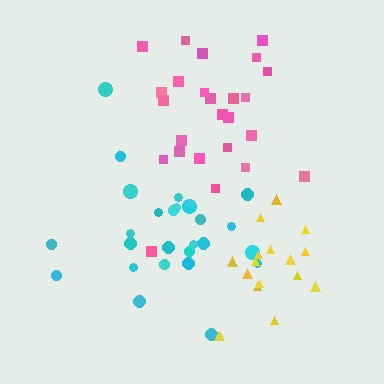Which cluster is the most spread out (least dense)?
Pink.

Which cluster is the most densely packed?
Yellow.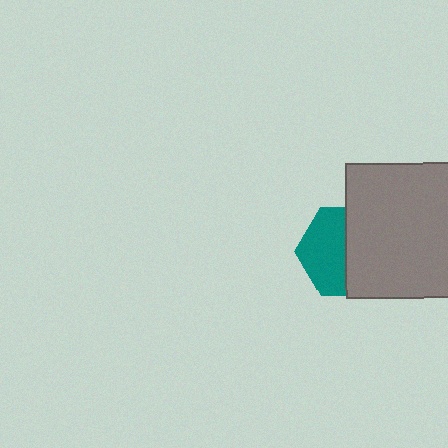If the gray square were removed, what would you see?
You would see the complete teal hexagon.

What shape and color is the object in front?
The object in front is a gray square.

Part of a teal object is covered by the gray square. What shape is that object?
It is a hexagon.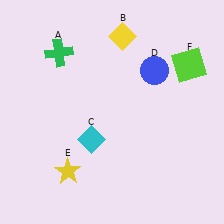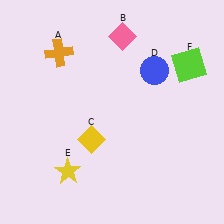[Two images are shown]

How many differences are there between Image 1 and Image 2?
There are 3 differences between the two images.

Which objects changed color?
A changed from green to orange. B changed from yellow to pink. C changed from cyan to yellow.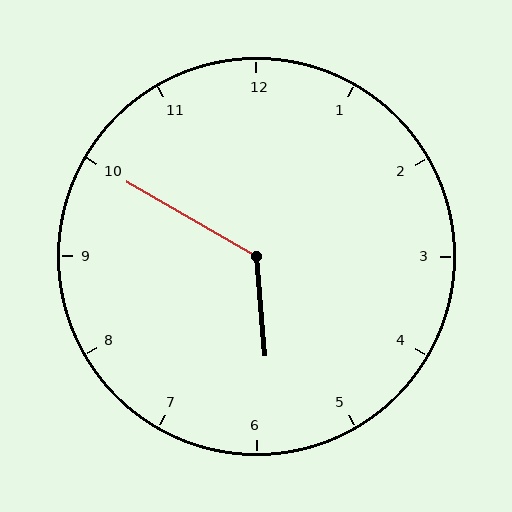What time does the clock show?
5:50.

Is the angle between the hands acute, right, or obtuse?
It is obtuse.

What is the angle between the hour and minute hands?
Approximately 125 degrees.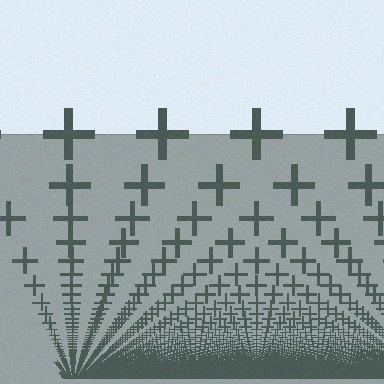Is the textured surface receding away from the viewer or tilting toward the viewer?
The surface appears to tilt toward the viewer. Texture elements get larger and sparser toward the top.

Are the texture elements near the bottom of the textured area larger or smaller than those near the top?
Smaller. The gradient is inverted — elements near the bottom are smaller and denser.